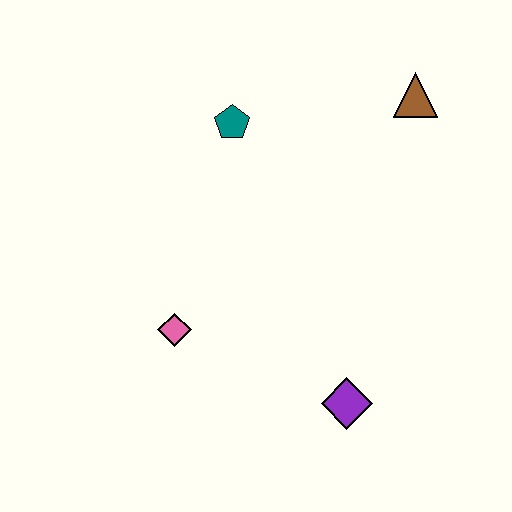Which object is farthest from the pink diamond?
The brown triangle is farthest from the pink diamond.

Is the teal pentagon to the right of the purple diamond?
No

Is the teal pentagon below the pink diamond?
No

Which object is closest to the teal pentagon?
The brown triangle is closest to the teal pentagon.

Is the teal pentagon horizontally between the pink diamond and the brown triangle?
Yes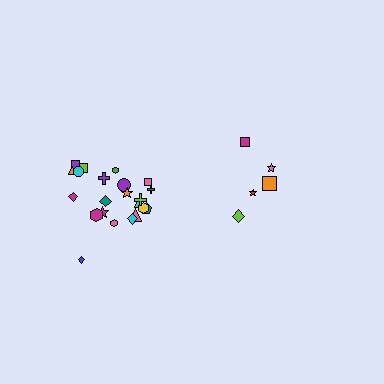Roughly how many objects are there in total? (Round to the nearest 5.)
Roughly 25 objects in total.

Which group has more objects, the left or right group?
The left group.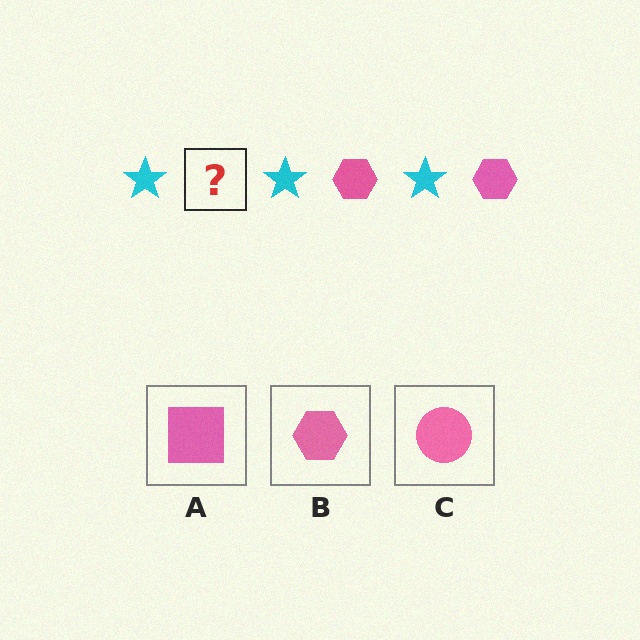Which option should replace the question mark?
Option B.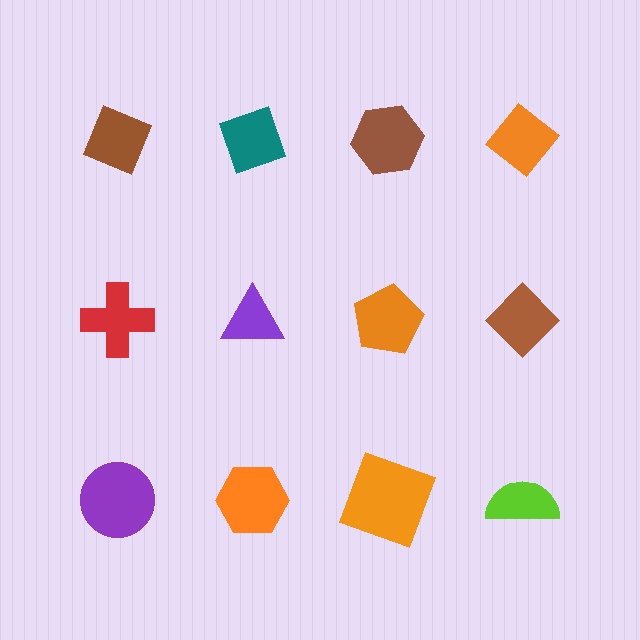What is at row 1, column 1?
A brown diamond.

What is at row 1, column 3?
A brown hexagon.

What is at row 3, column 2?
An orange hexagon.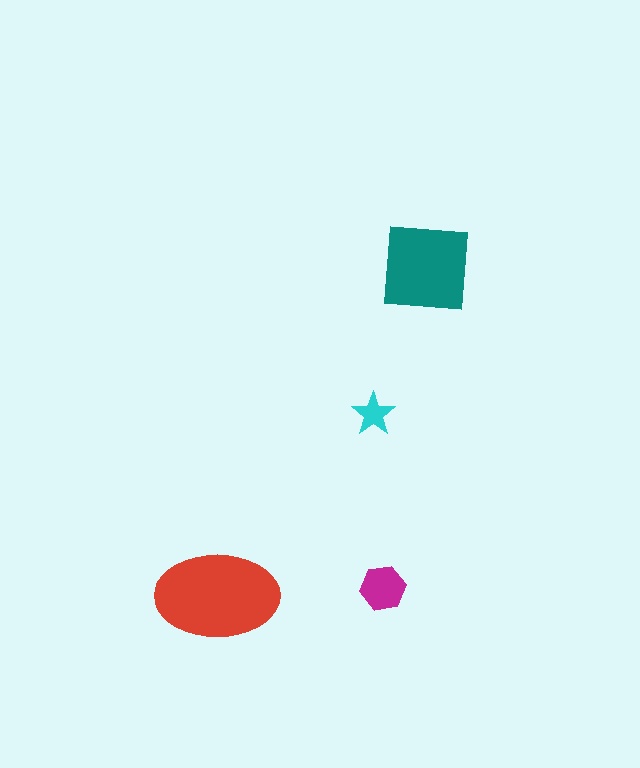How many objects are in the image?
There are 4 objects in the image.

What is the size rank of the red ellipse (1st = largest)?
1st.